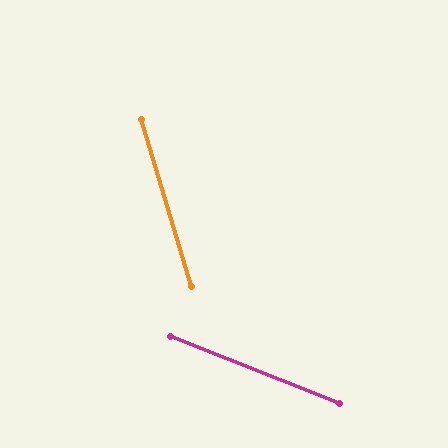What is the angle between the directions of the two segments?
Approximately 51 degrees.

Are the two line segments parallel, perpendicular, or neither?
Neither parallel nor perpendicular — they differ by about 51°.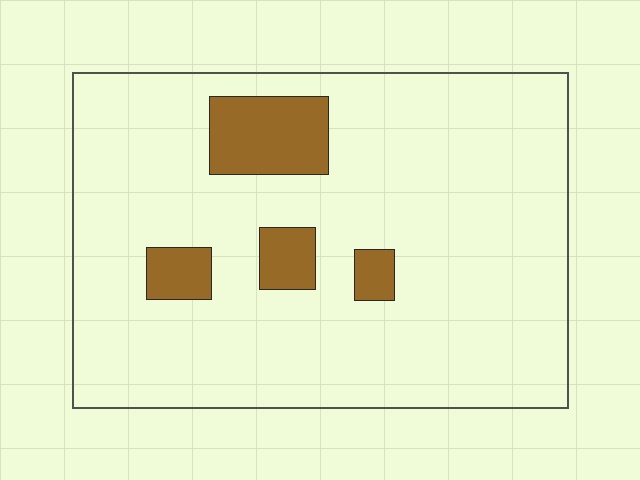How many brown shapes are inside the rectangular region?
4.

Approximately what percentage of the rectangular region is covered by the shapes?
Approximately 10%.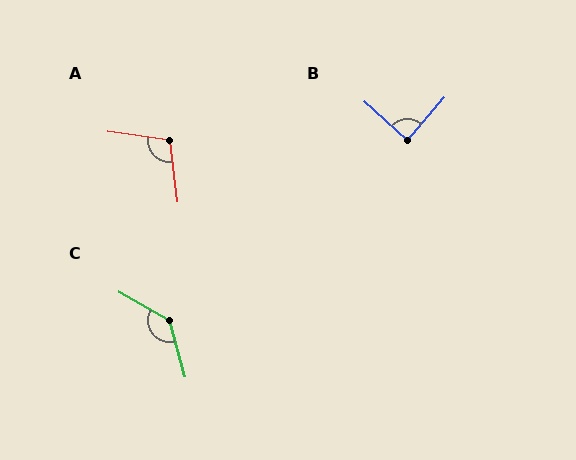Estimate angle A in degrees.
Approximately 105 degrees.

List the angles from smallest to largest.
B (89°), A (105°), C (135°).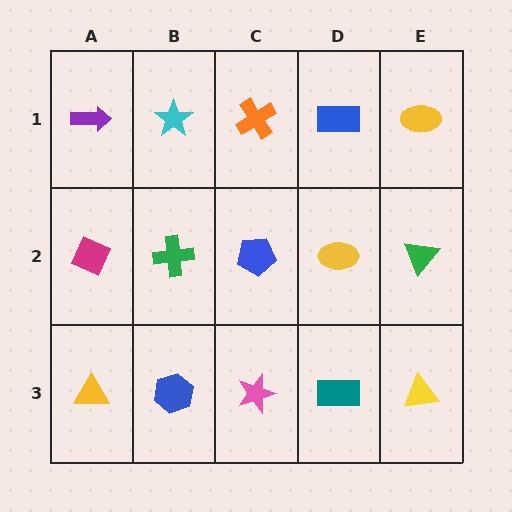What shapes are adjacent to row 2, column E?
A yellow ellipse (row 1, column E), a yellow triangle (row 3, column E), a yellow ellipse (row 2, column D).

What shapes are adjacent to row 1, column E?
A green triangle (row 2, column E), a blue rectangle (row 1, column D).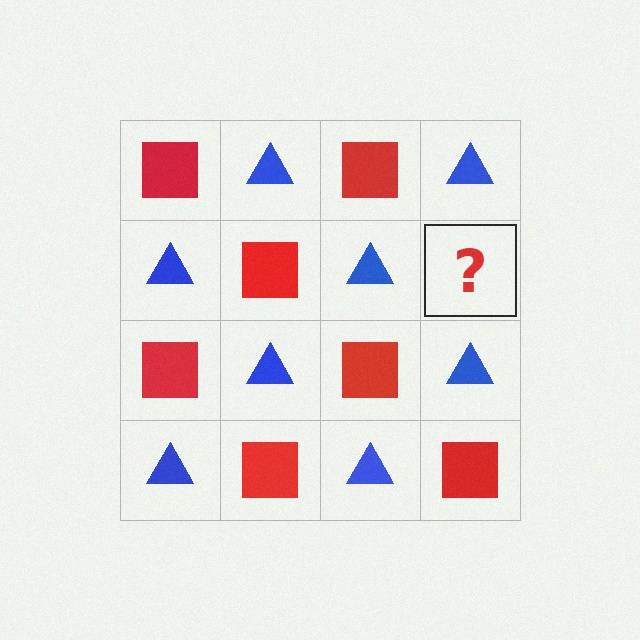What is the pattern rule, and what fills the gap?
The rule is that it alternates red square and blue triangle in a checkerboard pattern. The gap should be filled with a red square.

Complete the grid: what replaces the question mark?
The question mark should be replaced with a red square.